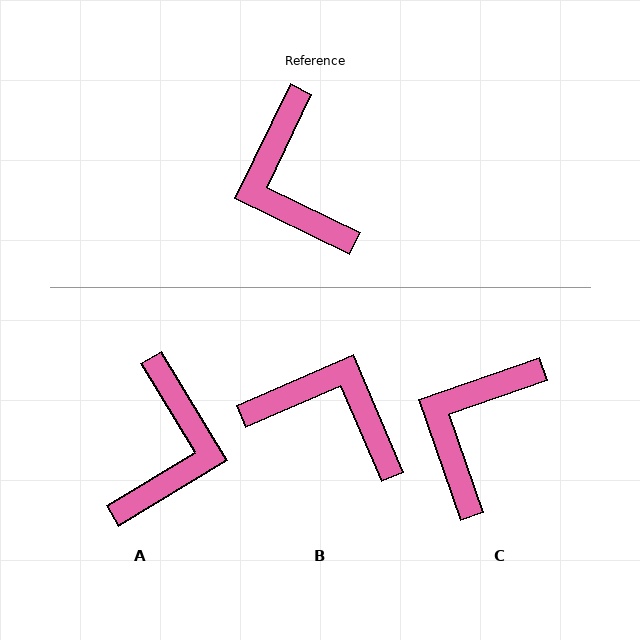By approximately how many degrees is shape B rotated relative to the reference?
Approximately 131 degrees clockwise.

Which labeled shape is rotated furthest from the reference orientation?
A, about 147 degrees away.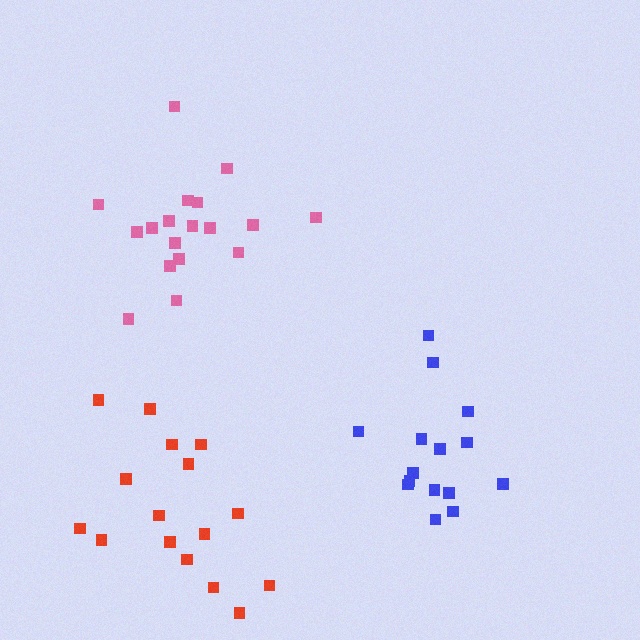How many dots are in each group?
Group 1: 15 dots, Group 2: 16 dots, Group 3: 18 dots (49 total).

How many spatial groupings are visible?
There are 3 spatial groupings.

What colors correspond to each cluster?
The clusters are colored: blue, red, pink.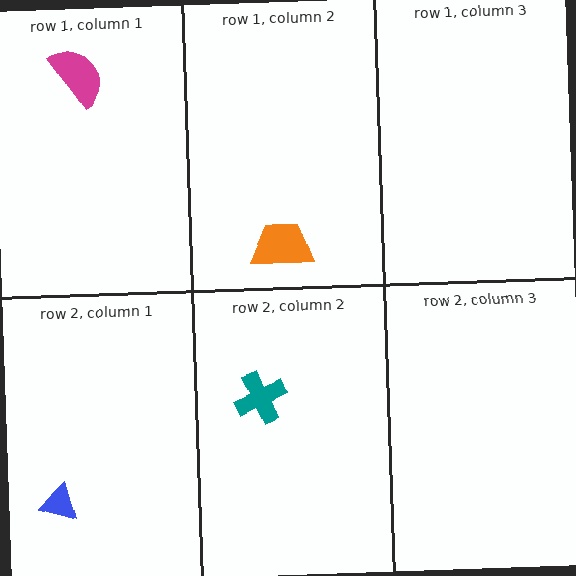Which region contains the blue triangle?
The row 2, column 1 region.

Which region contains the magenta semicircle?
The row 1, column 1 region.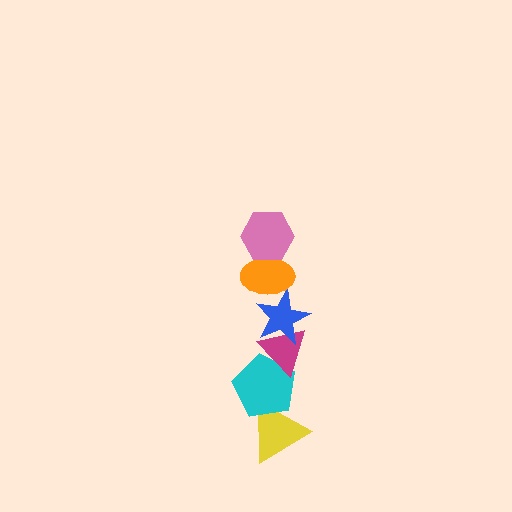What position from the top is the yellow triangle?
The yellow triangle is 6th from the top.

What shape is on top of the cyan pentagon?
The magenta triangle is on top of the cyan pentagon.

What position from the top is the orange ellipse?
The orange ellipse is 2nd from the top.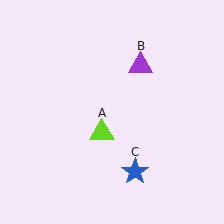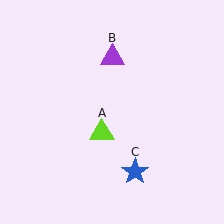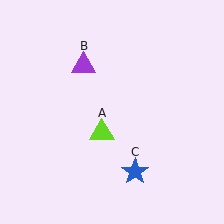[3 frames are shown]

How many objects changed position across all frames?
1 object changed position: purple triangle (object B).